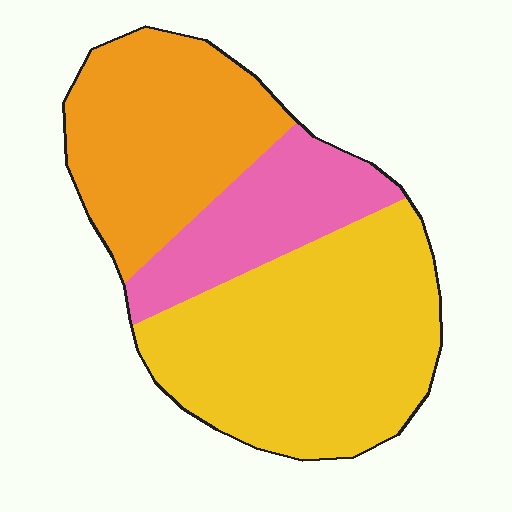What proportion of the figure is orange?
Orange covers 32% of the figure.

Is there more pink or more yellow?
Yellow.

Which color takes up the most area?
Yellow, at roughly 50%.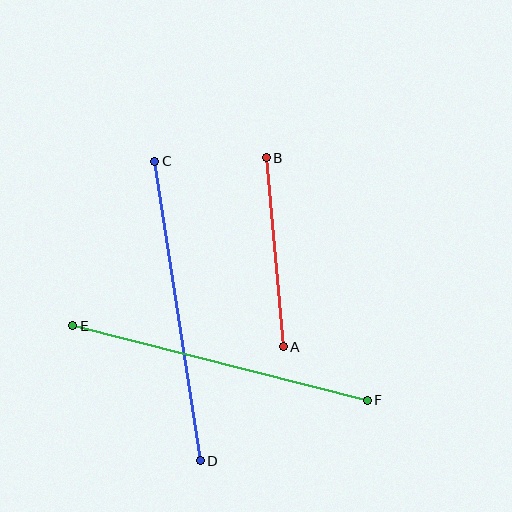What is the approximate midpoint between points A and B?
The midpoint is at approximately (275, 252) pixels.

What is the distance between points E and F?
The distance is approximately 303 pixels.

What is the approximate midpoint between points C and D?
The midpoint is at approximately (178, 311) pixels.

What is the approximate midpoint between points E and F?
The midpoint is at approximately (220, 363) pixels.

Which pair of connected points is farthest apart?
Points E and F are farthest apart.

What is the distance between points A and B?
The distance is approximately 190 pixels.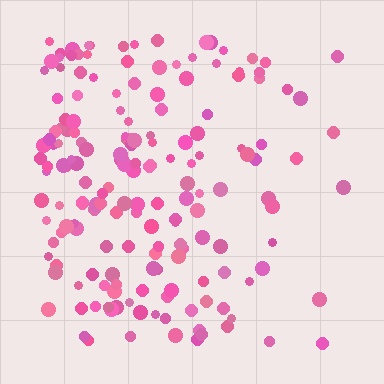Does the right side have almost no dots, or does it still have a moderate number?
Still a moderate number, just noticeably fewer than the left.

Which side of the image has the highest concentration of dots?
The left.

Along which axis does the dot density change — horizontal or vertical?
Horizontal.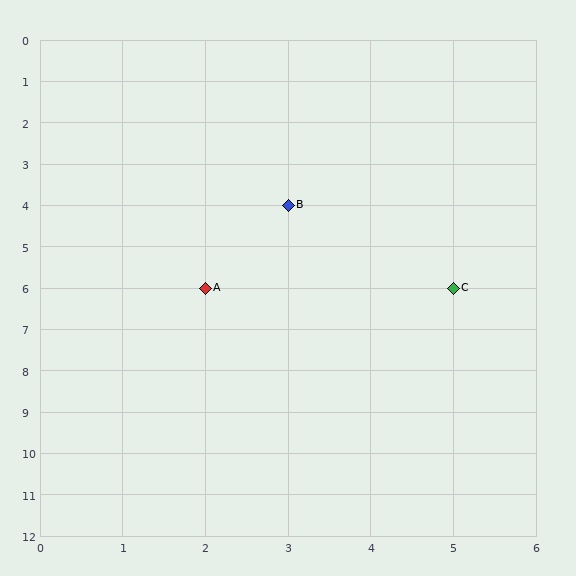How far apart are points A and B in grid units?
Points A and B are 1 column and 2 rows apart (about 2.2 grid units diagonally).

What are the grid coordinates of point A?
Point A is at grid coordinates (2, 6).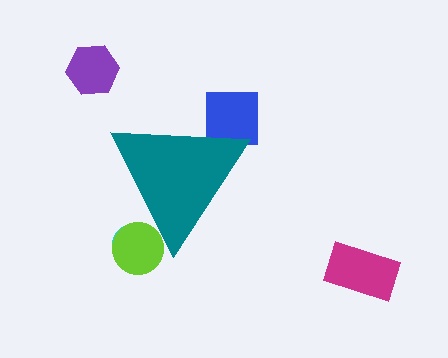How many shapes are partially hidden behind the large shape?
3 shapes are partially hidden.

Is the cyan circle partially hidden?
Yes, the cyan circle is partially hidden behind the teal triangle.